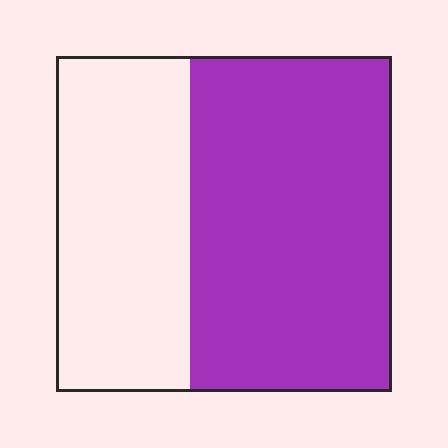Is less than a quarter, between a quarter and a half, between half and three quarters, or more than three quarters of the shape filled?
Between half and three quarters.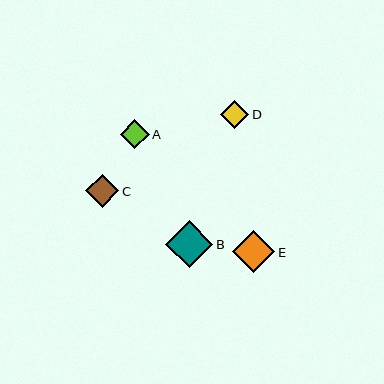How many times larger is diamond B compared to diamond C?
Diamond B is approximately 1.4 times the size of diamond C.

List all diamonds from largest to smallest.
From largest to smallest: B, E, C, A, D.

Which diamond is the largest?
Diamond B is the largest with a size of approximately 47 pixels.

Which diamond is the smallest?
Diamond D is the smallest with a size of approximately 28 pixels.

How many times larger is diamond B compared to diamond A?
Diamond B is approximately 1.7 times the size of diamond A.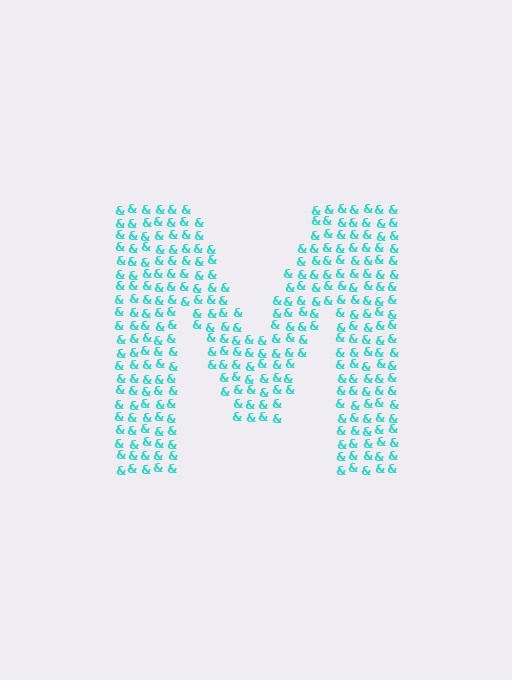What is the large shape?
The large shape is the letter M.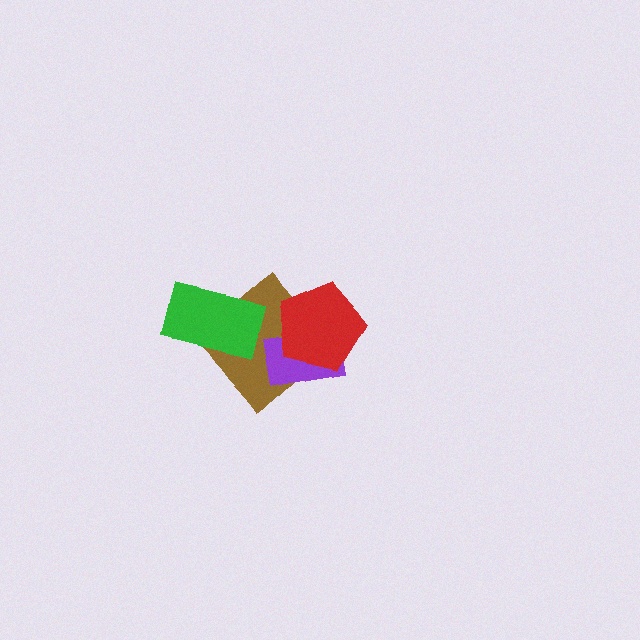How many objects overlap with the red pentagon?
2 objects overlap with the red pentagon.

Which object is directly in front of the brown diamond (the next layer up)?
The purple rectangle is directly in front of the brown diamond.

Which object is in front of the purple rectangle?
The red pentagon is in front of the purple rectangle.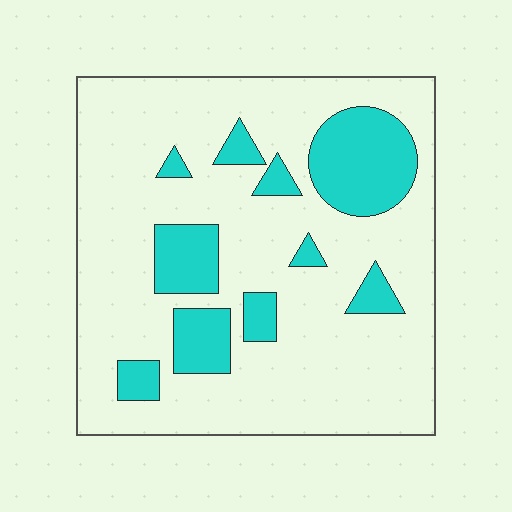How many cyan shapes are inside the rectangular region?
10.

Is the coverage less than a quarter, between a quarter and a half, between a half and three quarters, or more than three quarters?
Less than a quarter.